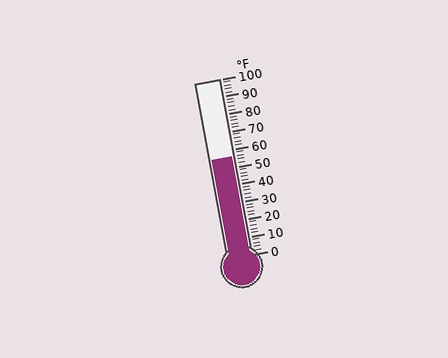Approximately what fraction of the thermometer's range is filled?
The thermometer is filled to approximately 55% of its range.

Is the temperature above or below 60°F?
The temperature is below 60°F.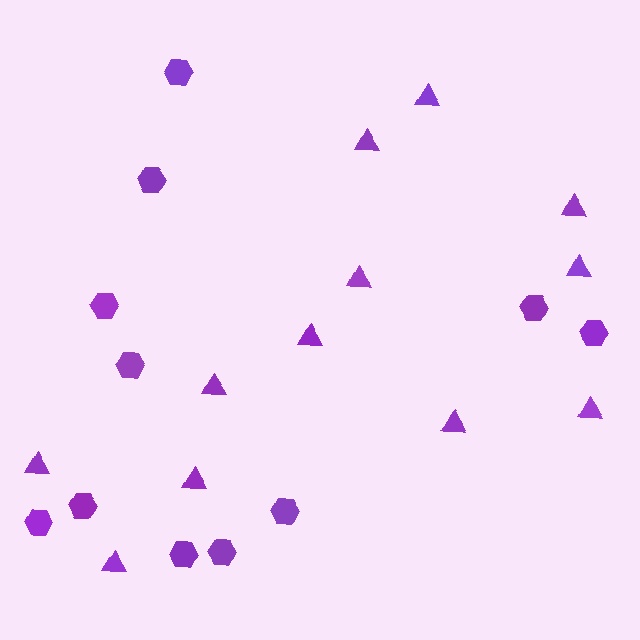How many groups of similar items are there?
There are 2 groups: one group of hexagons (11) and one group of triangles (12).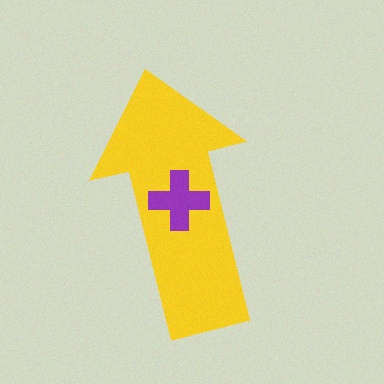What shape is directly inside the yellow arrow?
The purple cross.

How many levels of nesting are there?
2.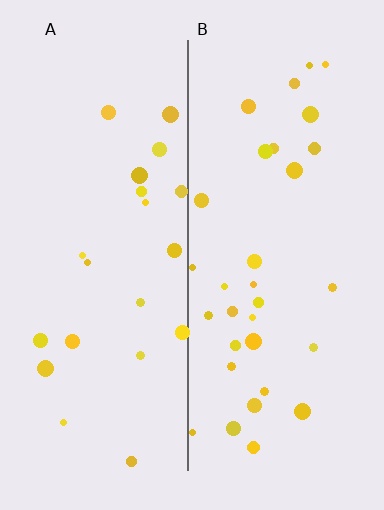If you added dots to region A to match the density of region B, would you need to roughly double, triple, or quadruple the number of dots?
Approximately double.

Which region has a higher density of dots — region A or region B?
B (the right).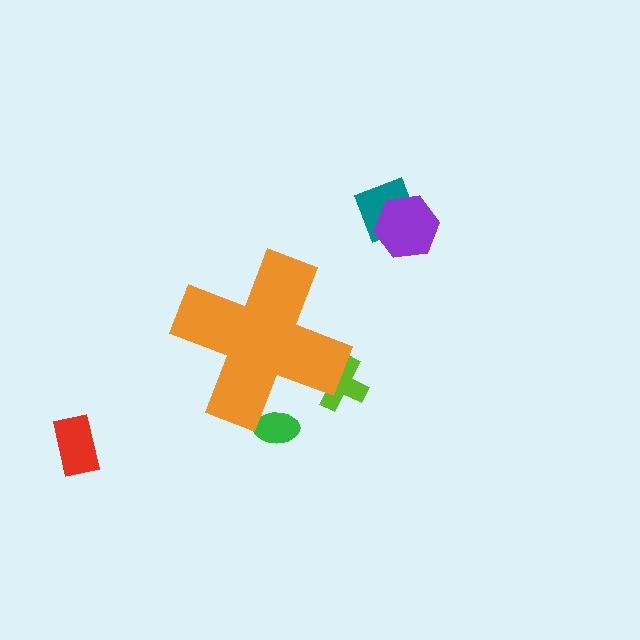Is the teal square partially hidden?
No, the teal square is fully visible.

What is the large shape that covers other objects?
An orange cross.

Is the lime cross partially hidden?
Yes, the lime cross is partially hidden behind the orange cross.